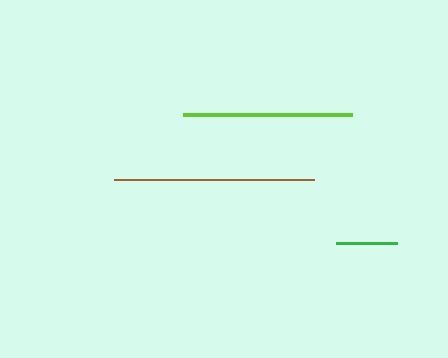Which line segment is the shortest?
The green line is the shortest at approximately 61 pixels.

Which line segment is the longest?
The brown line is the longest at approximately 200 pixels.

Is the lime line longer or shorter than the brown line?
The brown line is longer than the lime line.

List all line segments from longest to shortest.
From longest to shortest: brown, lime, green.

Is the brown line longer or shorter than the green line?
The brown line is longer than the green line.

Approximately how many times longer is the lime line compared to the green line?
The lime line is approximately 2.7 times the length of the green line.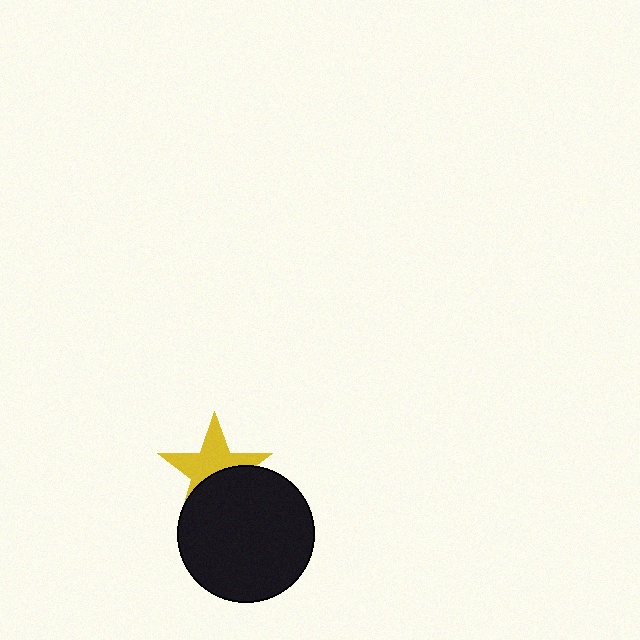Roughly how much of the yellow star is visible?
About half of it is visible (roughly 56%).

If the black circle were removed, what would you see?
You would see the complete yellow star.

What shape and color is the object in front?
The object in front is a black circle.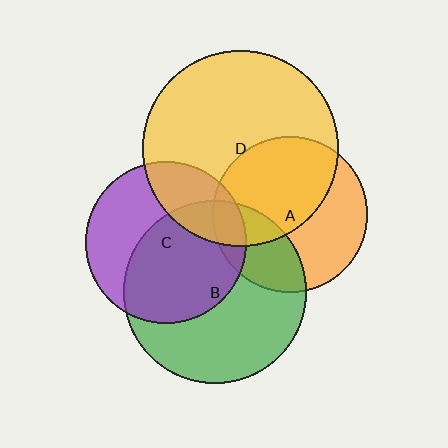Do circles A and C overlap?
Yes.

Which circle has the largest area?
Circle D (yellow).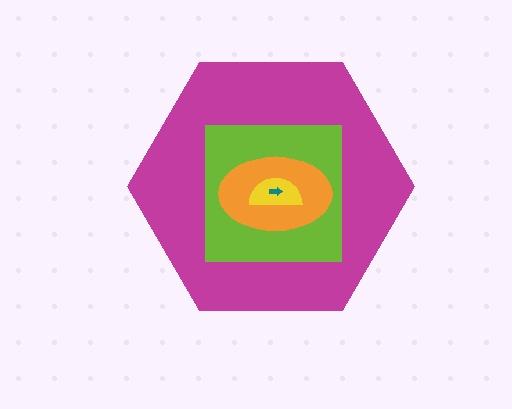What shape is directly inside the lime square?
The orange ellipse.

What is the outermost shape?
The magenta hexagon.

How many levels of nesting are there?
5.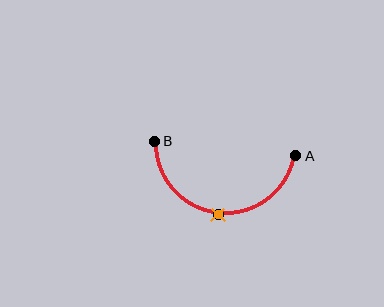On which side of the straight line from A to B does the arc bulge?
The arc bulges below the straight line connecting A and B.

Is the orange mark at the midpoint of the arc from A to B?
Yes. The orange mark lies on the arc at equal arc-length from both A and B — it is the arc midpoint.